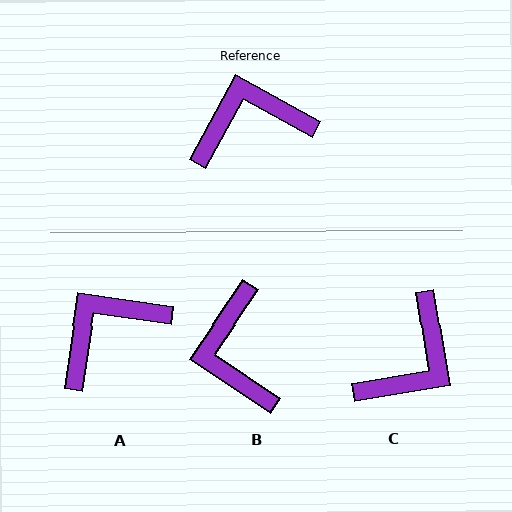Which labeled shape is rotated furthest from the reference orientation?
C, about 142 degrees away.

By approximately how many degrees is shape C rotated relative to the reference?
Approximately 142 degrees clockwise.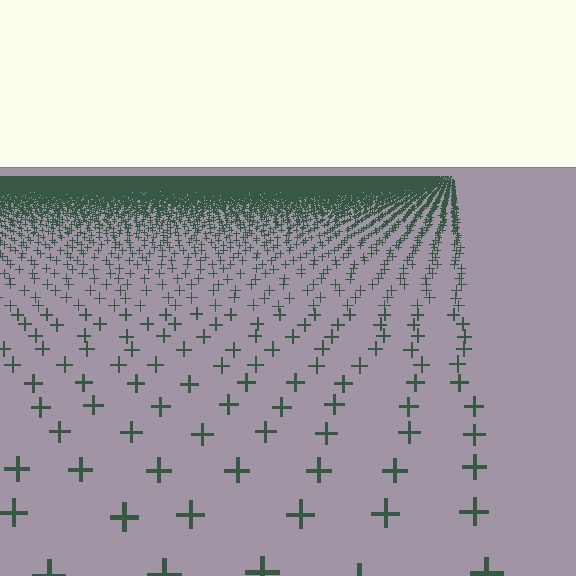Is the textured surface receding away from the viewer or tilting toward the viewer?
The surface is receding away from the viewer. Texture elements get smaller and denser toward the top.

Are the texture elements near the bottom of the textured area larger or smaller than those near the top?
Larger. Near the bottom, elements are closer to the viewer and appear at a bigger on-screen size.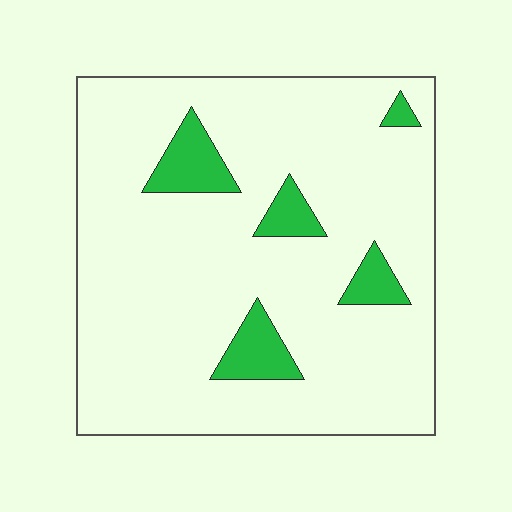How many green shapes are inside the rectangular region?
5.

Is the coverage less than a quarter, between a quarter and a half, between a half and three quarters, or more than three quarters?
Less than a quarter.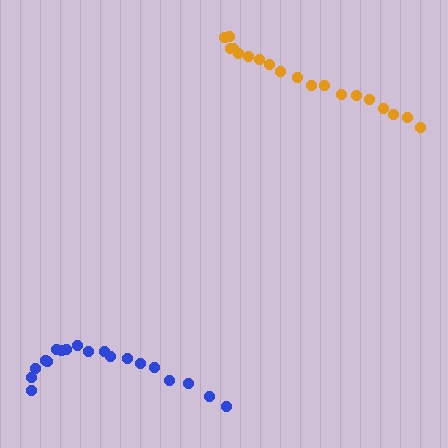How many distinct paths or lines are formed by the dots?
There are 2 distinct paths.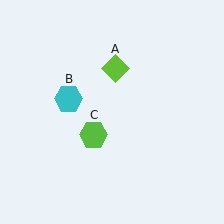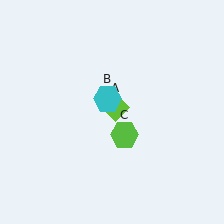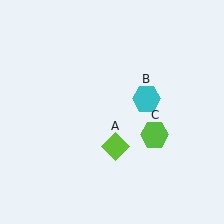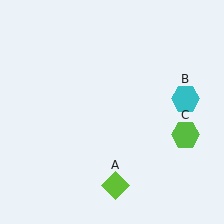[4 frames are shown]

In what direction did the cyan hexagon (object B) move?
The cyan hexagon (object B) moved right.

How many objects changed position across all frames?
3 objects changed position: lime diamond (object A), cyan hexagon (object B), lime hexagon (object C).